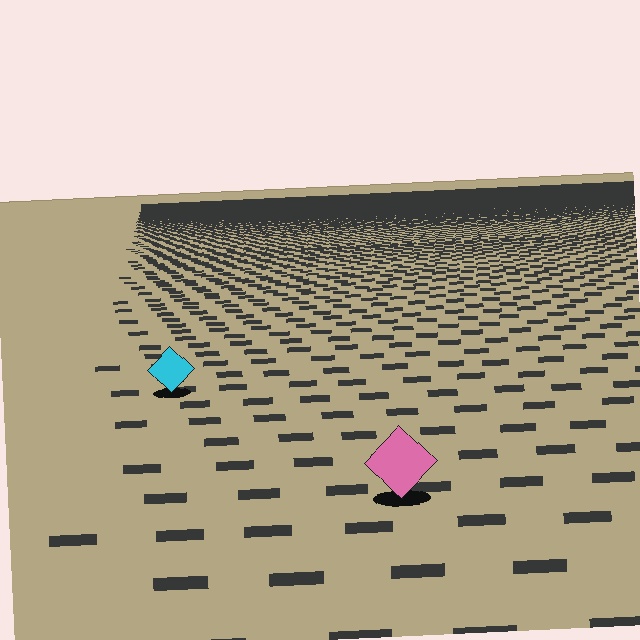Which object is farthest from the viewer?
The cyan diamond is farthest from the viewer. It appears smaller and the ground texture around it is denser.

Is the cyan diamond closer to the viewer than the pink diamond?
No. The pink diamond is closer — you can tell from the texture gradient: the ground texture is coarser near it.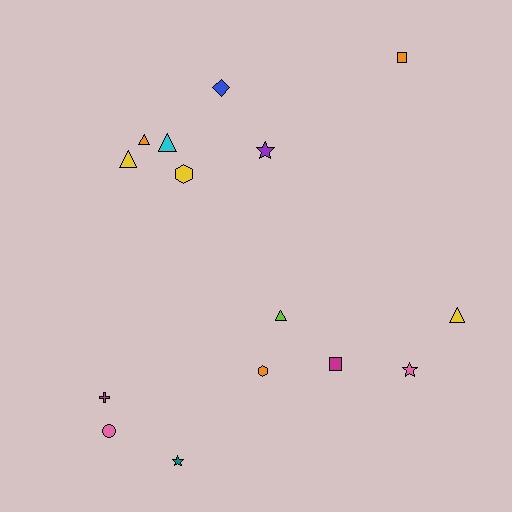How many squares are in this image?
There are 2 squares.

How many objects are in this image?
There are 15 objects.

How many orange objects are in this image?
There are 3 orange objects.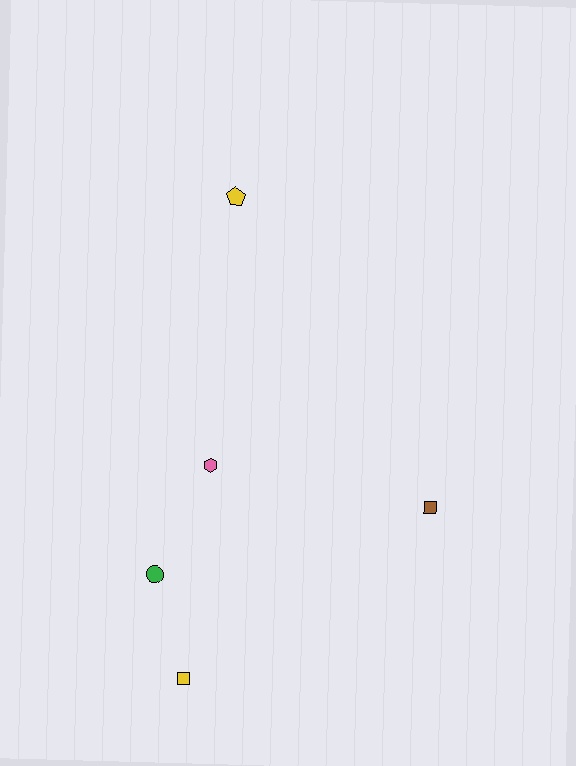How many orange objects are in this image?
There are no orange objects.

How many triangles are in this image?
There are no triangles.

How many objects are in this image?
There are 5 objects.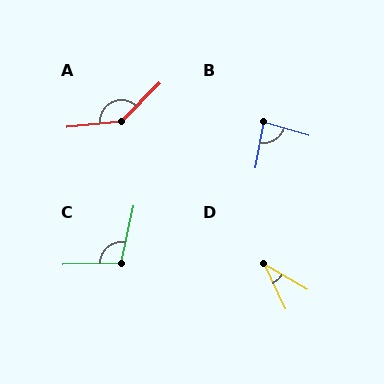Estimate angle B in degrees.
Approximately 84 degrees.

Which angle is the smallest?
D, at approximately 34 degrees.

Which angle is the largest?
A, at approximately 141 degrees.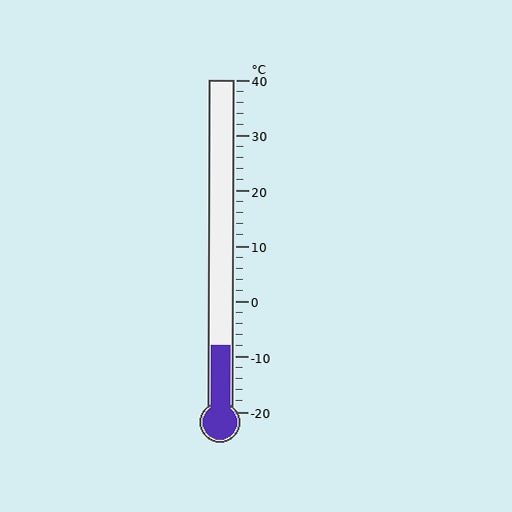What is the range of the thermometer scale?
The thermometer scale ranges from -20°C to 40°C.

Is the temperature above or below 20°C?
The temperature is below 20°C.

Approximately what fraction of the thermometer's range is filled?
The thermometer is filled to approximately 20% of its range.